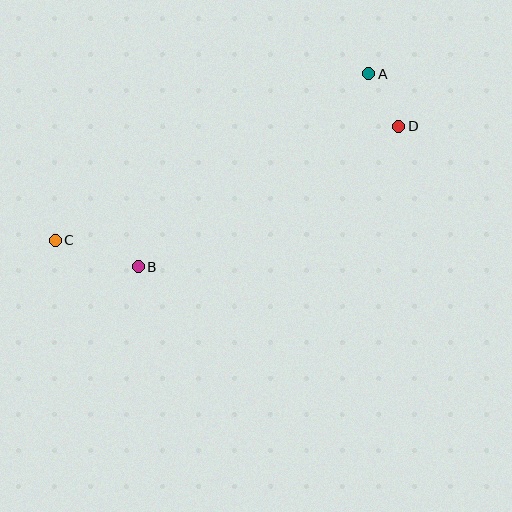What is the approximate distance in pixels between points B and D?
The distance between B and D is approximately 296 pixels.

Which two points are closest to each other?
Points A and D are closest to each other.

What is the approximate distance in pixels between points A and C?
The distance between A and C is approximately 355 pixels.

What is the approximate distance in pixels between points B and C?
The distance between B and C is approximately 87 pixels.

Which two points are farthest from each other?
Points C and D are farthest from each other.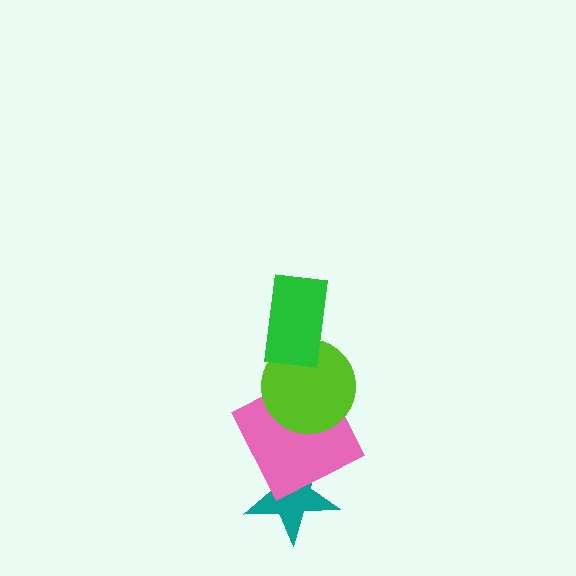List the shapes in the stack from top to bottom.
From top to bottom: the green rectangle, the lime circle, the pink square, the teal star.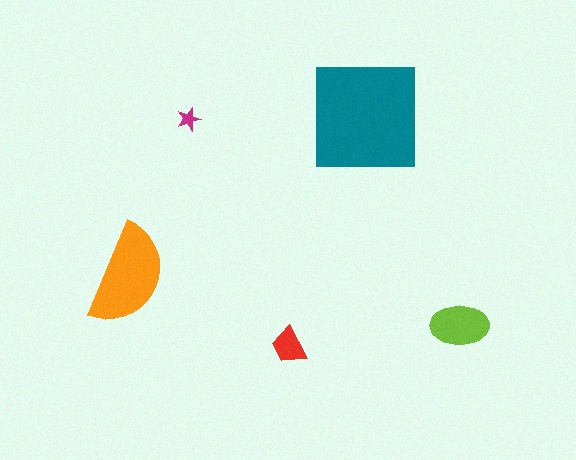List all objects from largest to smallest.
The teal square, the orange semicircle, the lime ellipse, the red trapezoid, the magenta star.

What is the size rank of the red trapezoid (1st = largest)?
4th.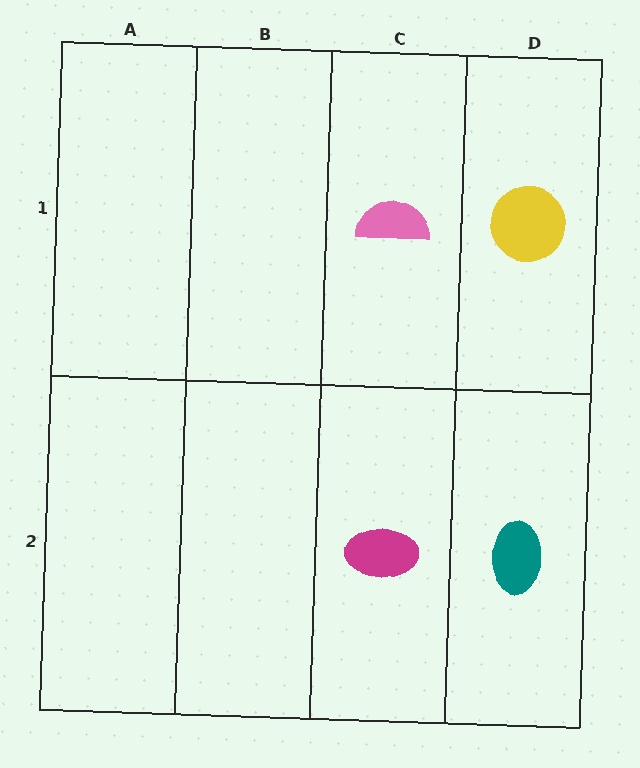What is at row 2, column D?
A teal ellipse.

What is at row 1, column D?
A yellow circle.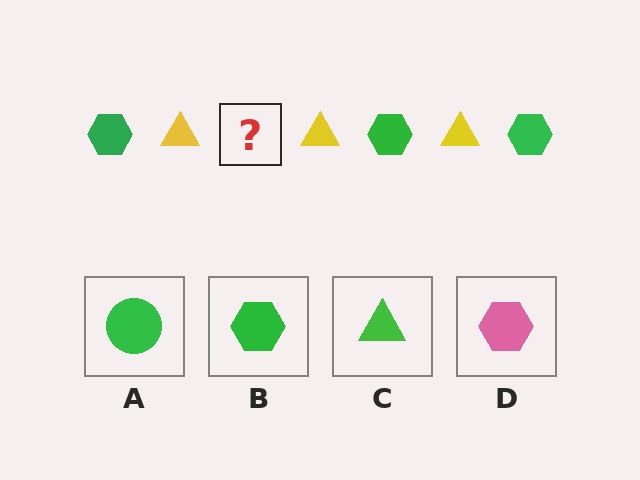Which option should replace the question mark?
Option B.